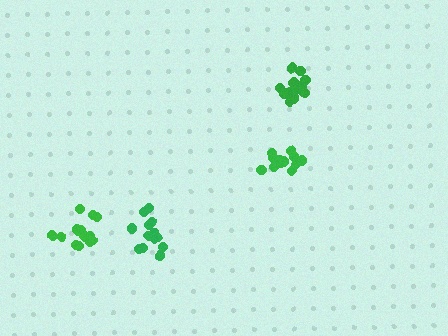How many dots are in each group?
Group 1: 13 dots, Group 2: 13 dots, Group 3: 16 dots, Group 4: 16 dots (58 total).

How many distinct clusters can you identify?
There are 4 distinct clusters.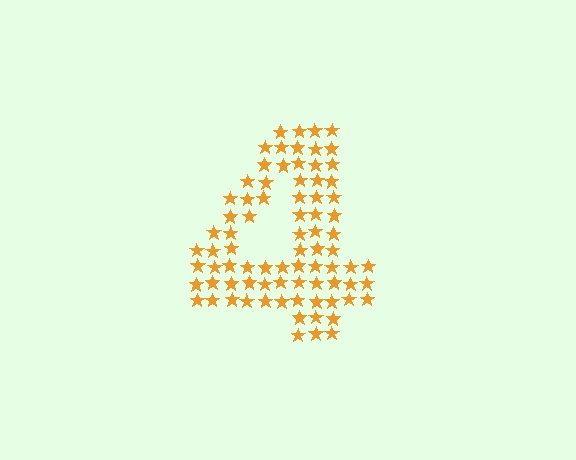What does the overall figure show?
The overall figure shows the digit 4.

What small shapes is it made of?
It is made of small stars.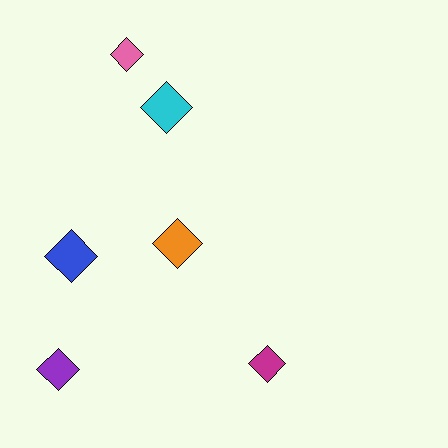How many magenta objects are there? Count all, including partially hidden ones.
There is 1 magenta object.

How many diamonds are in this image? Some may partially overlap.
There are 6 diamonds.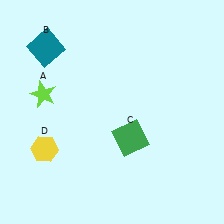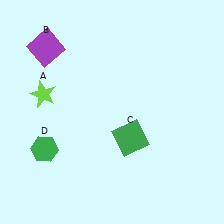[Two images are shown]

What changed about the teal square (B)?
In Image 1, B is teal. In Image 2, it changed to purple.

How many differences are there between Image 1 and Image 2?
There are 2 differences between the two images.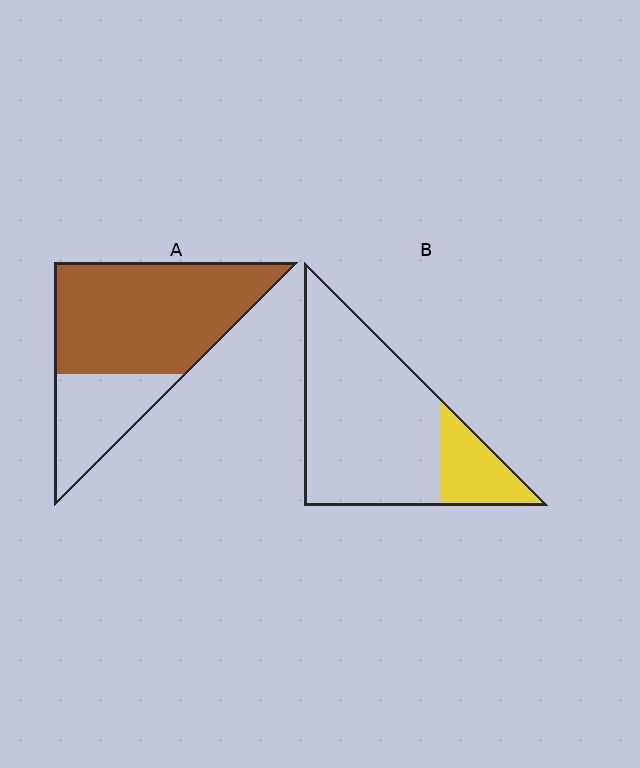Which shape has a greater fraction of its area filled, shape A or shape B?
Shape A.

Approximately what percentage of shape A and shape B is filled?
A is approximately 70% and B is approximately 20%.